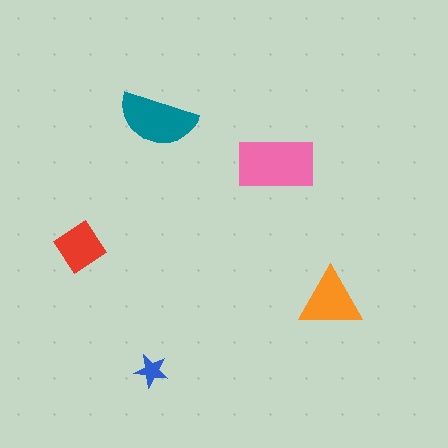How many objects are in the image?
There are 5 objects in the image.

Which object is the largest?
The pink rectangle.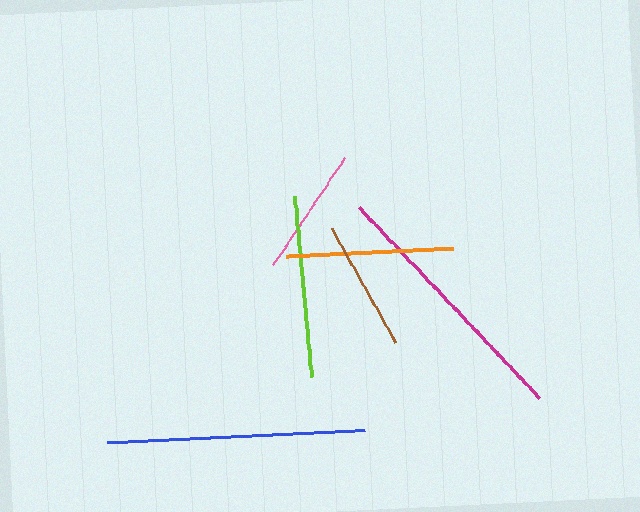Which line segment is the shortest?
The pink line is the shortest at approximately 129 pixels.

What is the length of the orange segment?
The orange segment is approximately 168 pixels long.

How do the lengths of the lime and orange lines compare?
The lime and orange lines are approximately the same length.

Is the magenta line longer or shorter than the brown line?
The magenta line is longer than the brown line.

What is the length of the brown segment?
The brown segment is approximately 130 pixels long.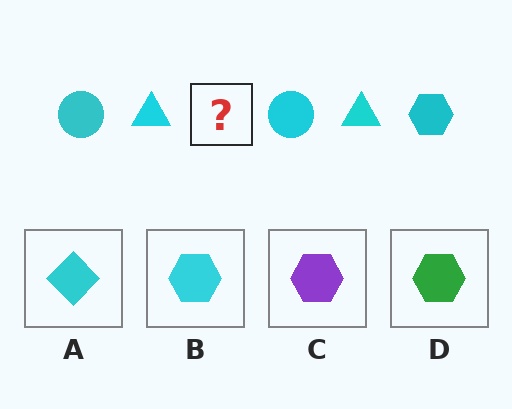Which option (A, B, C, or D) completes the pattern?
B.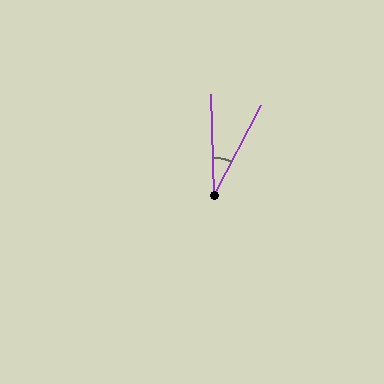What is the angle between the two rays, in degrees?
Approximately 29 degrees.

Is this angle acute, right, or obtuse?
It is acute.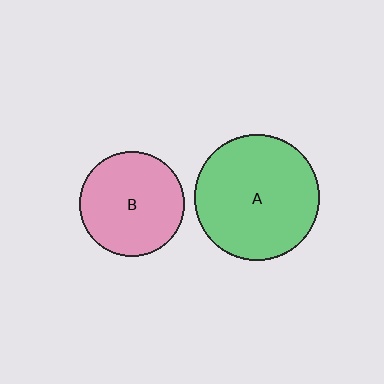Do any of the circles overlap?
No, none of the circles overlap.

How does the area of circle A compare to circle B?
Approximately 1.4 times.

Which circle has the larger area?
Circle A (green).